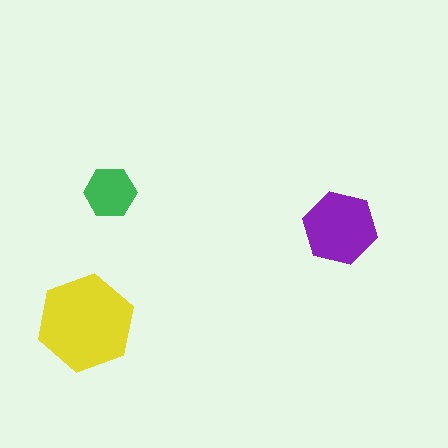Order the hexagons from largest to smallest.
the yellow one, the purple one, the green one.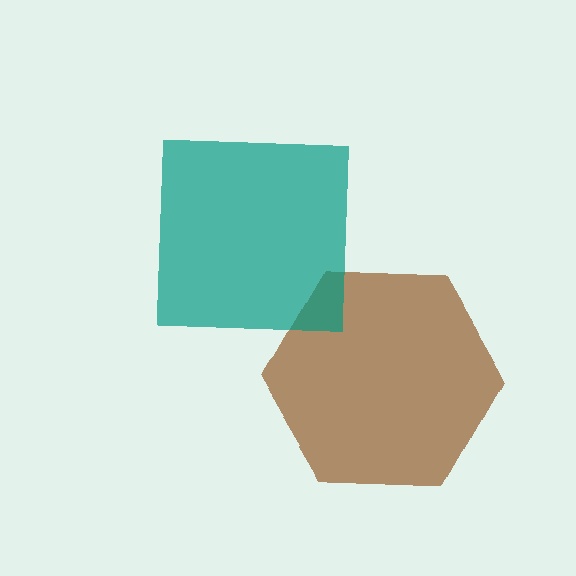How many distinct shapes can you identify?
There are 2 distinct shapes: a brown hexagon, a teal square.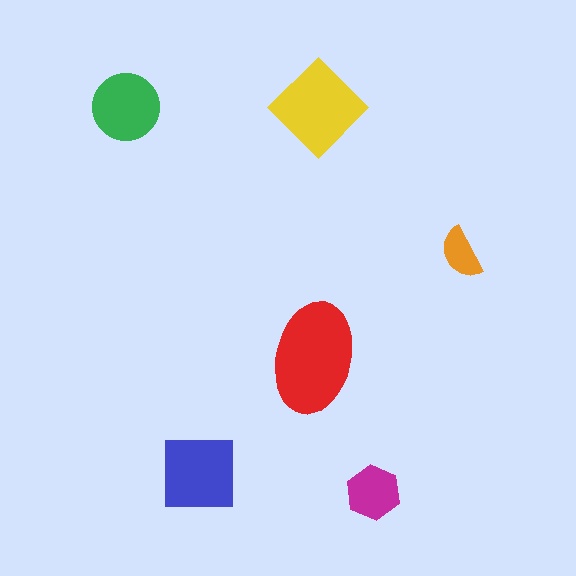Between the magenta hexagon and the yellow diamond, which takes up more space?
The yellow diamond.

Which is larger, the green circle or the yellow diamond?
The yellow diamond.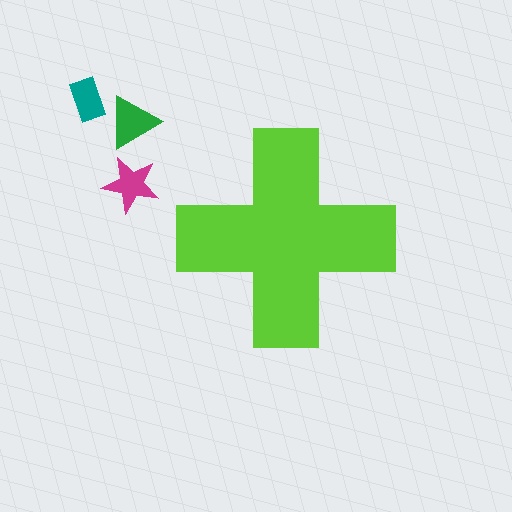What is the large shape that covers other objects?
A lime cross.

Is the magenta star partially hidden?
No, the magenta star is fully visible.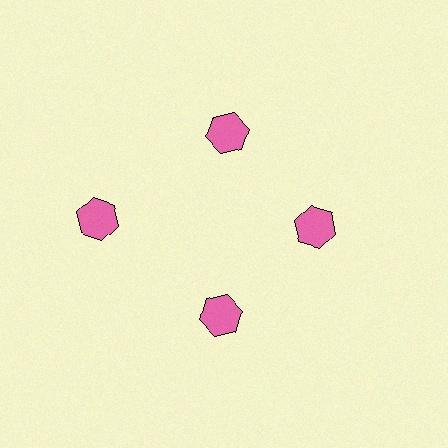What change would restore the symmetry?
The symmetry would be restored by moving it inward, back onto the ring so that all 4 hexagons sit at equal angles and equal distance from the center.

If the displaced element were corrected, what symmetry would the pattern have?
It would have 4-fold rotational symmetry — the pattern would map onto itself every 90 degrees.